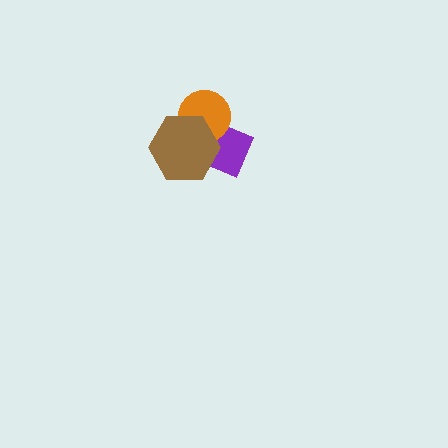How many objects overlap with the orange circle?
2 objects overlap with the orange circle.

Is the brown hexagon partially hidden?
No, no other shape covers it.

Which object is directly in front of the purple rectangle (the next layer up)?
The orange circle is directly in front of the purple rectangle.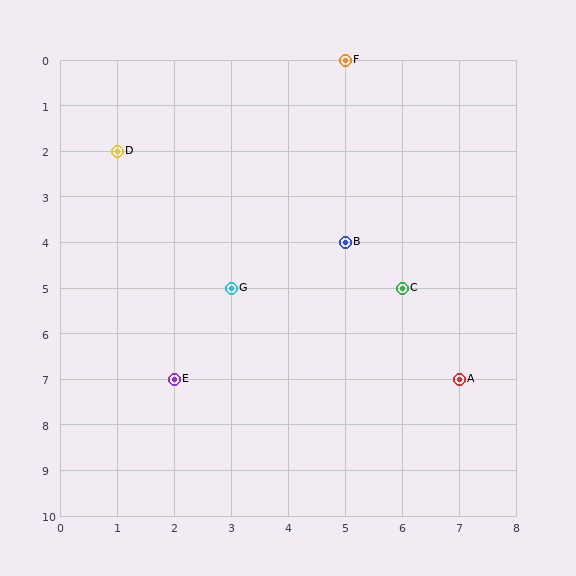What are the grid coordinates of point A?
Point A is at grid coordinates (7, 7).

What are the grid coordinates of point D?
Point D is at grid coordinates (1, 2).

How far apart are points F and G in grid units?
Points F and G are 2 columns and 5 rows apart (about 5.4 grid units diagonally).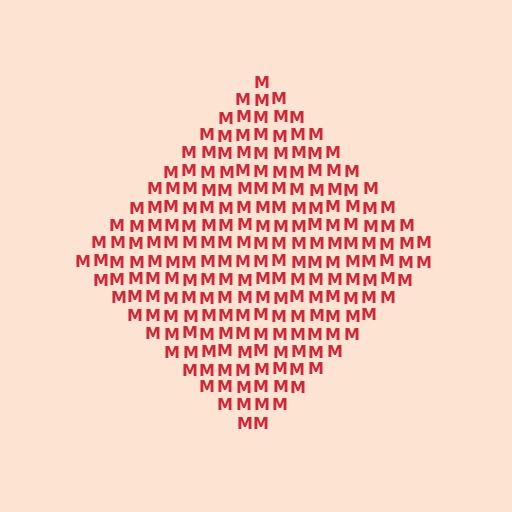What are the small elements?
The small elements are letter M's.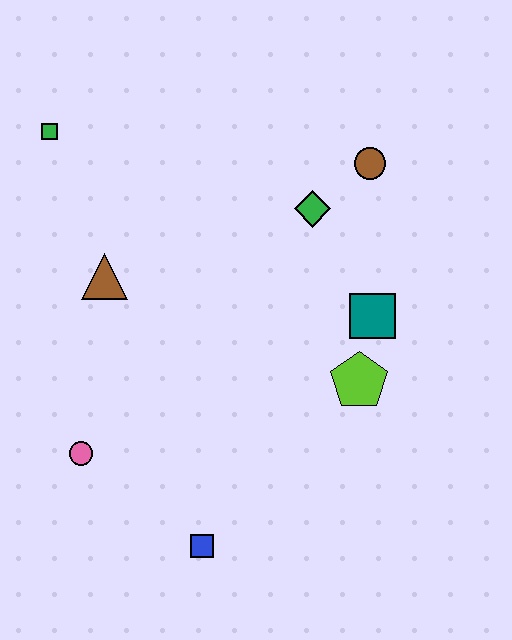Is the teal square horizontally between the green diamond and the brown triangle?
No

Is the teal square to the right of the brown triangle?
Yes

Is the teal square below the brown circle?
Yes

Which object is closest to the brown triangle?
The green square is closest to the brown triangle.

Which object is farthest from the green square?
The blue square is farthest from the green square.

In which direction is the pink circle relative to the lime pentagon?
The pink circle is to the left of the lime pentagon.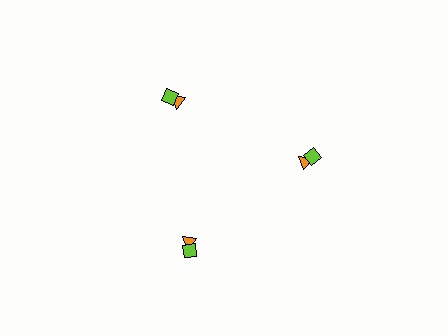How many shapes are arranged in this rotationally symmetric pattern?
There are 6 shapes, arranged in 3 groups of 2.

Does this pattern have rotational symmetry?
Yes, this pattern has 3-fold rotational symmetry. It looks the same after rotating 120 degrees around the center.